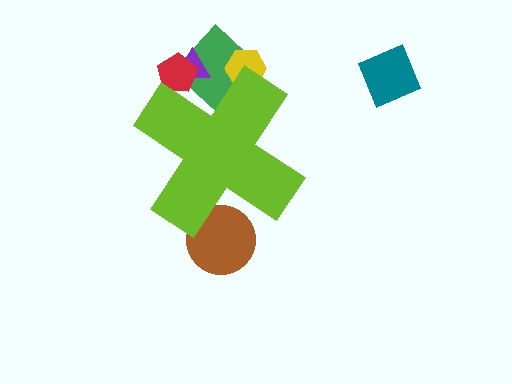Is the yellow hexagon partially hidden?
Yes, the yellow hexagon is partially hidden behind the lime cross.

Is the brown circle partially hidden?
Yes, the brown circle is partially hidden behind the lime cross.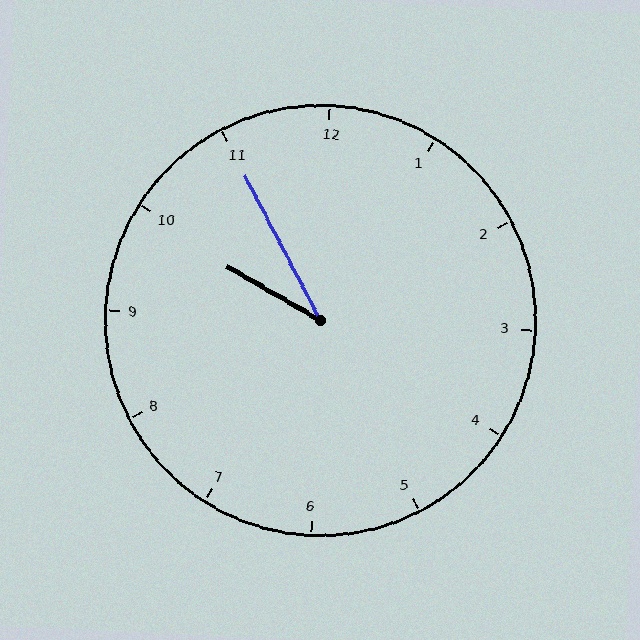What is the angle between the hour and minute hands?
Approximately 32 degrees.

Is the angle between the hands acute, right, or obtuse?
It is acute.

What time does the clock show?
9:55.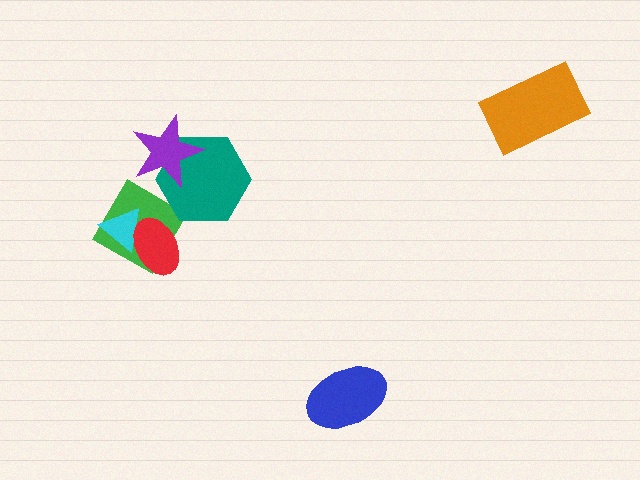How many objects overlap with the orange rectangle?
0 objects overlap with the orange rectangle.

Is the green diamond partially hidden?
Yes, it is partially covered by another shape.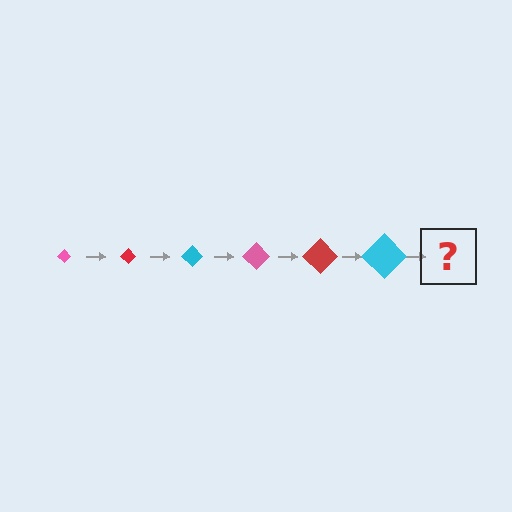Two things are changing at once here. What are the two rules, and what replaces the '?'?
The two rules are that the diamond grows larger each step and the color cycles through pink, red, and cyan. The '?' should be a pink diamond, larger than the previous one.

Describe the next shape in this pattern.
It should be a pink diamond, larger than the previous one.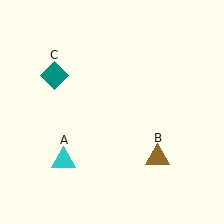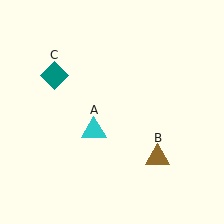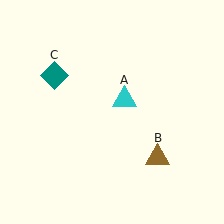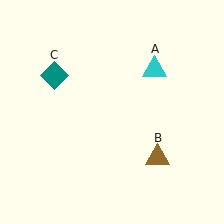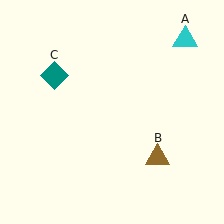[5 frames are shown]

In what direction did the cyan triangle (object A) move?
The cyan triangle (object A) moved up and to the right.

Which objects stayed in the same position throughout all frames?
Brown triangle (object B) and teal diamond (object C) remained stationary.